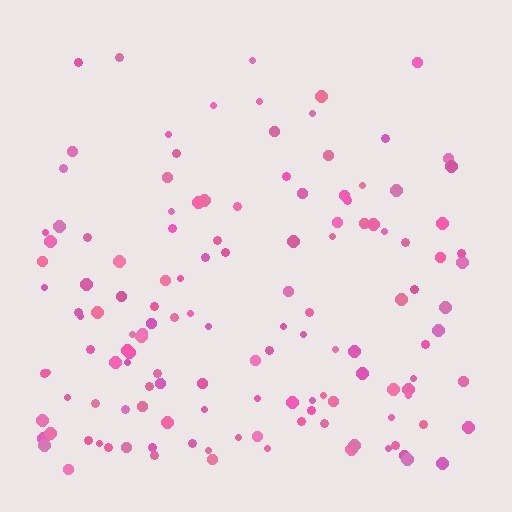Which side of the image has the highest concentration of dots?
The bottom.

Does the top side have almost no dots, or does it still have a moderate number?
Still a moderate number, just noticeably fewer than the bottom.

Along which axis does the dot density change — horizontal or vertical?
Vertical.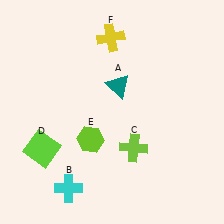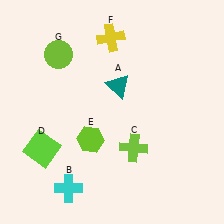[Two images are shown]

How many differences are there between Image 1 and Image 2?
There is 1 difference between the two images.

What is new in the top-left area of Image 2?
A lime circle (G) was added in the top-left area of Image 2.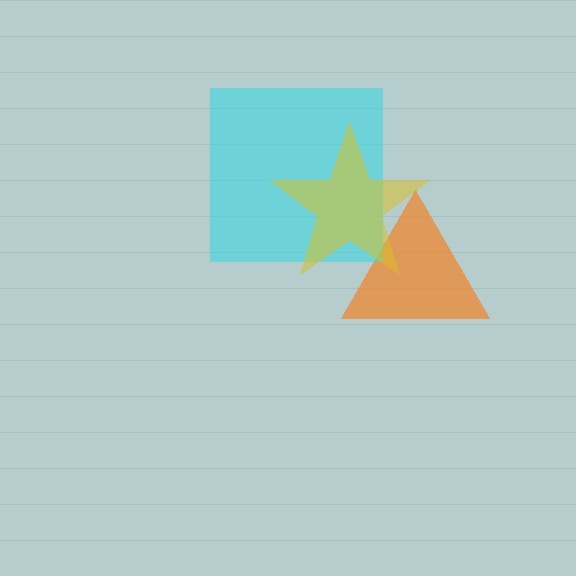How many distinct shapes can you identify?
There are 3 distinct shapes: an orange triangle, a cyan square, a yellow star.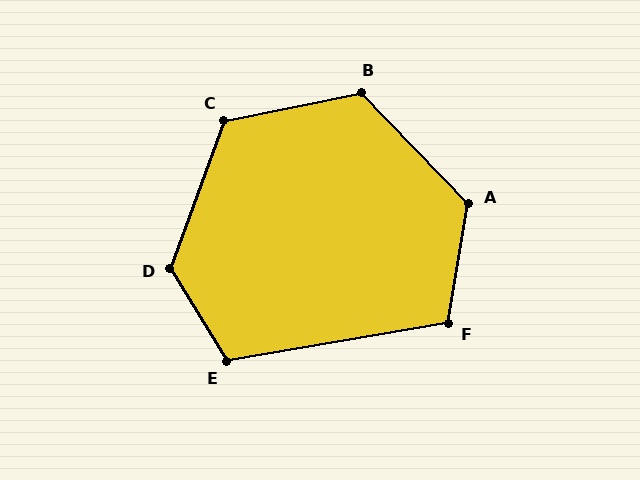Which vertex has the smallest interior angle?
F, at approximately 109 degrees.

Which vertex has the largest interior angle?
D, at approximately 128 degrees.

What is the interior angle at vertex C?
Approximately 122 degrees (obtuse).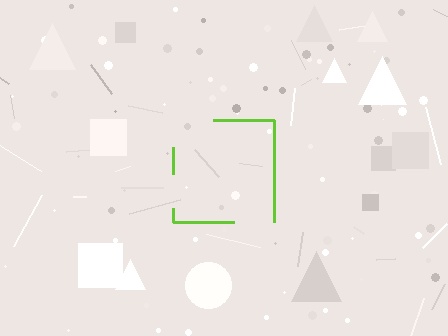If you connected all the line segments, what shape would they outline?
They would outline a square.